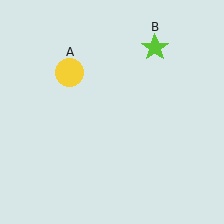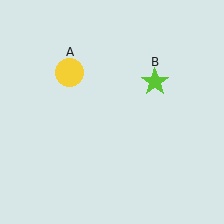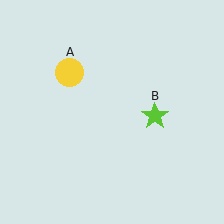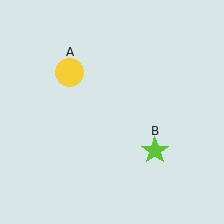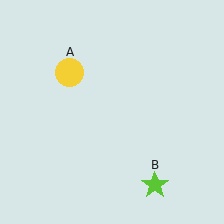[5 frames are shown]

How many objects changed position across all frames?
1 object changed position: lime star (object B).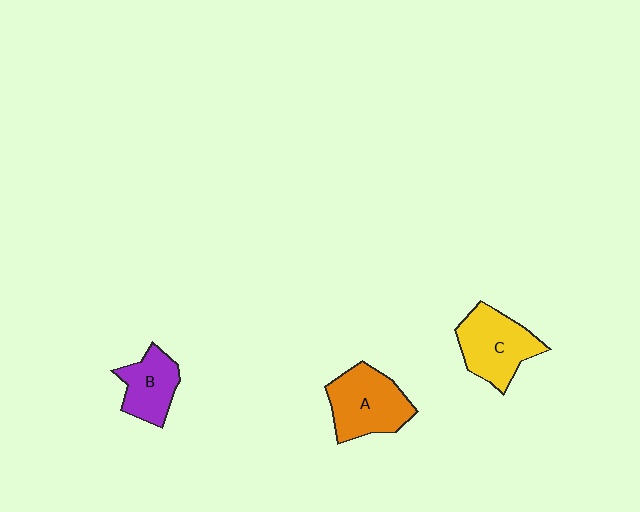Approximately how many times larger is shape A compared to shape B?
Approximately 1.4 times.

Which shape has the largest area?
Shape A (orange).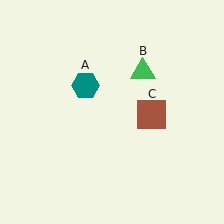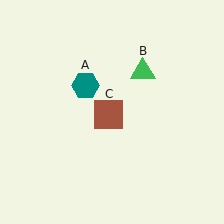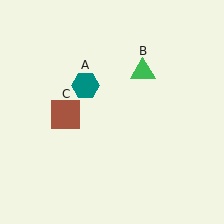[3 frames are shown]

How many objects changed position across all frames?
1 object changed position: brown square (object C).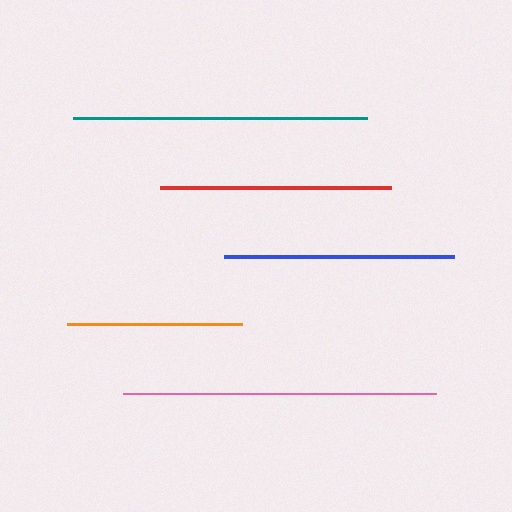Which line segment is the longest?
The pink line is the longest at approximately 313 pixels.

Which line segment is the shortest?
The orange line is the shortest at approximately 174 pixels.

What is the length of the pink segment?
The pink segment is approximately 313 pixels long.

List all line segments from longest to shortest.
From longest to shortest: pink, teal, red, blue, orange.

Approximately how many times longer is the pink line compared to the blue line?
The pink line is approximately 1.4 times the length of the blue line.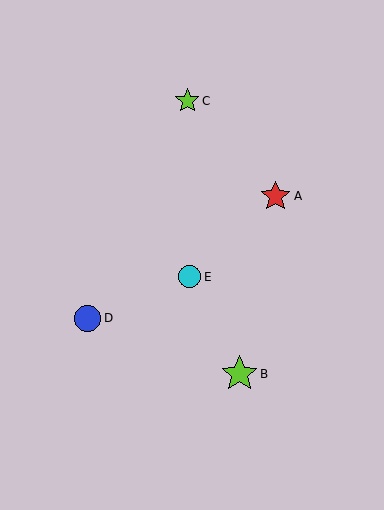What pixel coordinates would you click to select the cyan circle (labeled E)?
Click at (190, 277) to select the cyan circle E.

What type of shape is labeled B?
Shape B is a lime star.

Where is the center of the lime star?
The center of the lime star is at (187, 101).